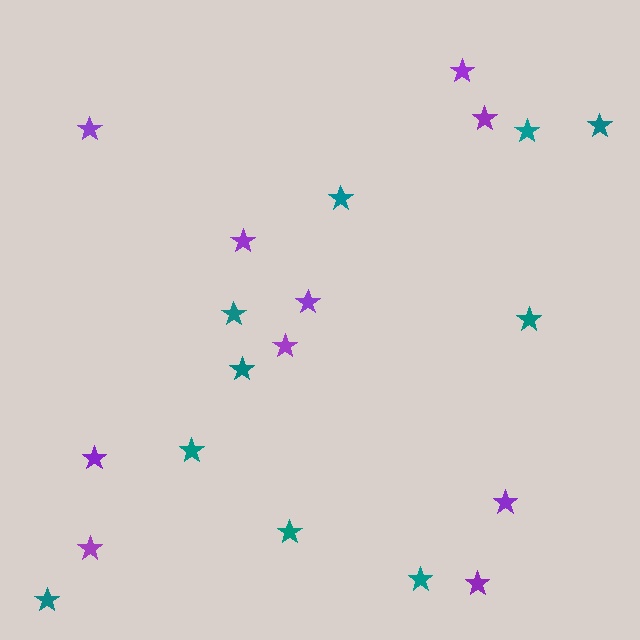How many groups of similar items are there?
There are 2 groups: one group of teal stars (10) and one group of purple stars (10).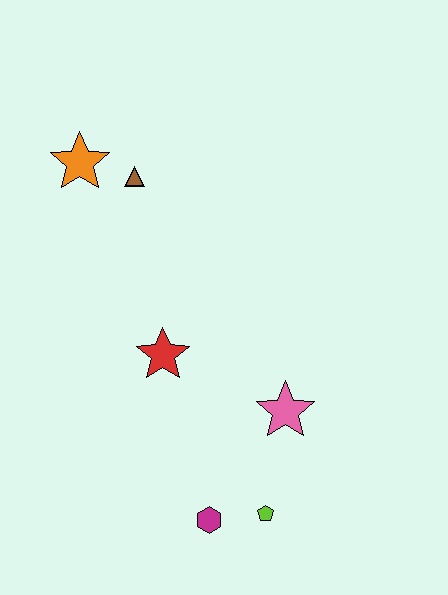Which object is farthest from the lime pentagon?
The orange star is farthest from the lime pentagon.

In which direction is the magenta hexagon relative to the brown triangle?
The magenta hexagon is below the brown triangle.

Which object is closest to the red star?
The pink star is closest to the red star.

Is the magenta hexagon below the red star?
Yes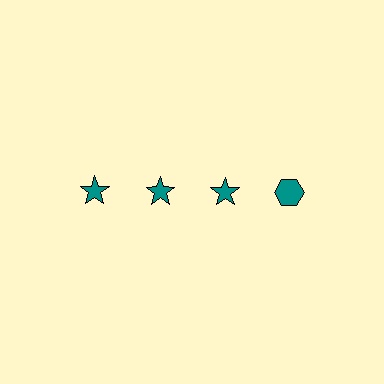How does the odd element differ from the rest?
It has a different shape: hexagon instead of star.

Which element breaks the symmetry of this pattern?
The teal hexagon in the top row, second from right column breaks the symmetry. All other shapes are teal stars.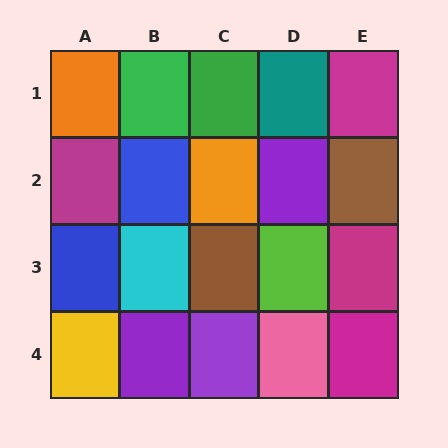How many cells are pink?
1 cell is pink.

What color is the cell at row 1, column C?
Green.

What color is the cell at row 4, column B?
Purple.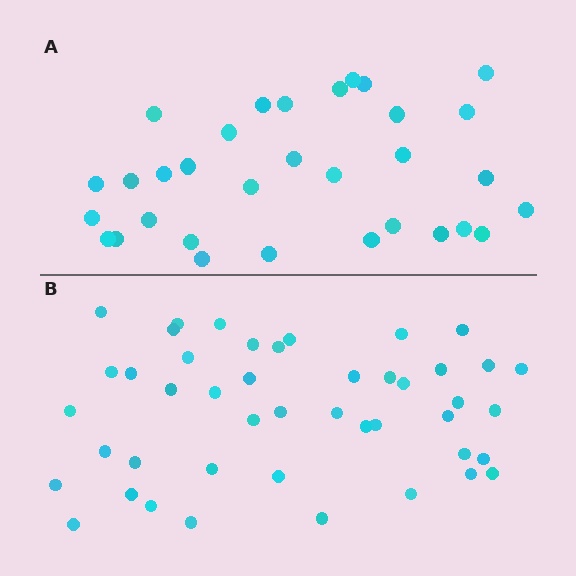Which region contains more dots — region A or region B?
Region B (the bottom region) has more dots.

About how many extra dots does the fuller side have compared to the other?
Region B has approximately 15 more dots than region A.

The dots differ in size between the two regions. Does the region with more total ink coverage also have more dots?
No. Region A has more total ink coverage because its dots are larger, but region B actually contains more individual dots. Total area can be misleading — the number of items is what matters here.